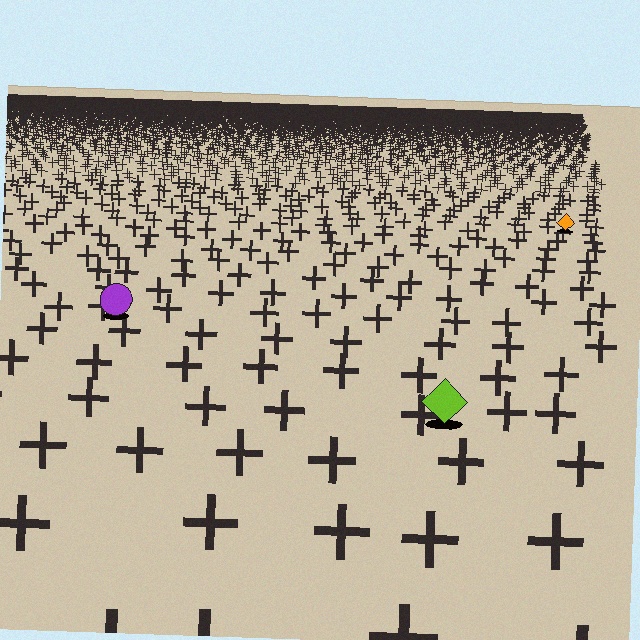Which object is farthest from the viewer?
The orange diamond is farthest from the viewer. It appears smaller and the ground texture around it is denser.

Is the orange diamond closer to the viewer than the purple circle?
No. The purple circle is closer — you can tell from the texture gradient: the ground texture is coarser near it.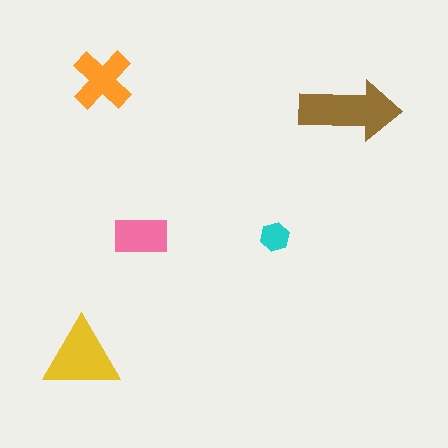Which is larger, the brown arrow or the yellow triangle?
The brown arrow.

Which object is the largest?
The brown arrow.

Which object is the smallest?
The cyan hexagon.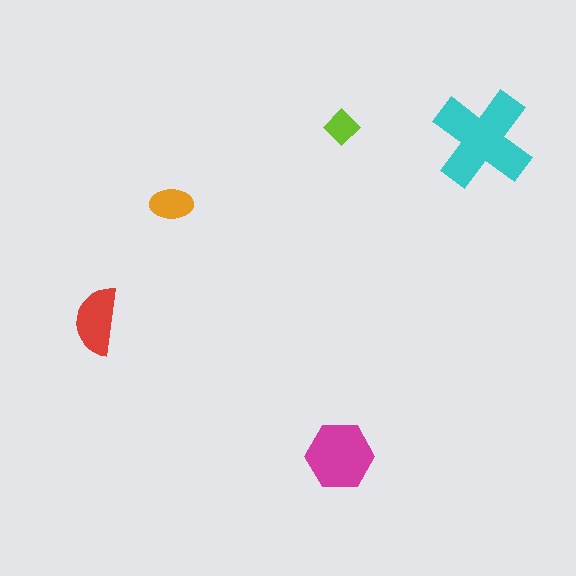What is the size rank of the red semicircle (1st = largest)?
3rd.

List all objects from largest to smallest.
The cyan cross, the magenta hexagon, the red semicircle, the orange ellipse, the lime diamond.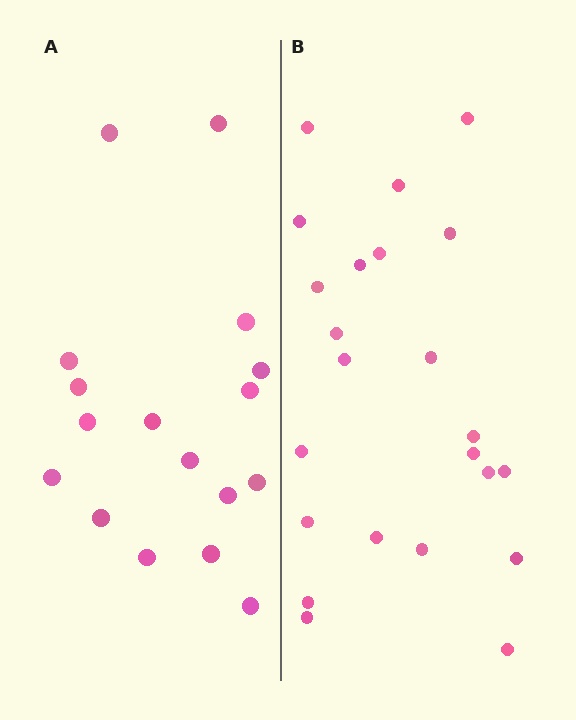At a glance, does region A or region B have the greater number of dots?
Region B (the right region) has more dots.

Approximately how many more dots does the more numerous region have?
Region B has about 6 more dots than region A.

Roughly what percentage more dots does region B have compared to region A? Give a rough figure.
About 35% more.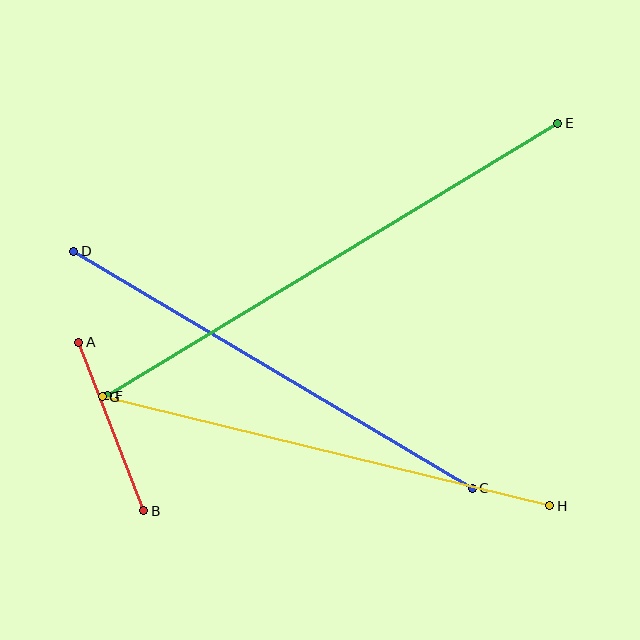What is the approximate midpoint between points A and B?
The midpoint is at approximately (111, 426) pixels.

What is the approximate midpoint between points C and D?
The midpoint is at approximately (273, 370) pixels.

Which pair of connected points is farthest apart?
Points E and F are farthest apart.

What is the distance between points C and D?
The distance is approximately 463 pixels.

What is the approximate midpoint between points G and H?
The midpoint is at approximately (326, 451) pixels.